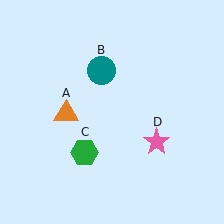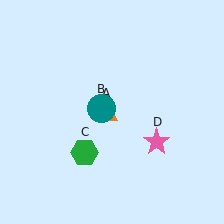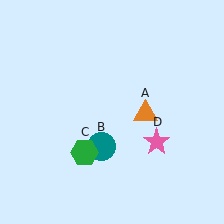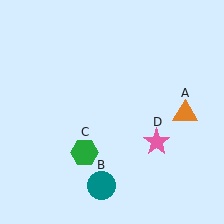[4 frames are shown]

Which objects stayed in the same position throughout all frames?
Green hexagon (object C) and pink star (object D) remained stationary.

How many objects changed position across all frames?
2 objects changed position: orange triangle (object A), teal circle (object B).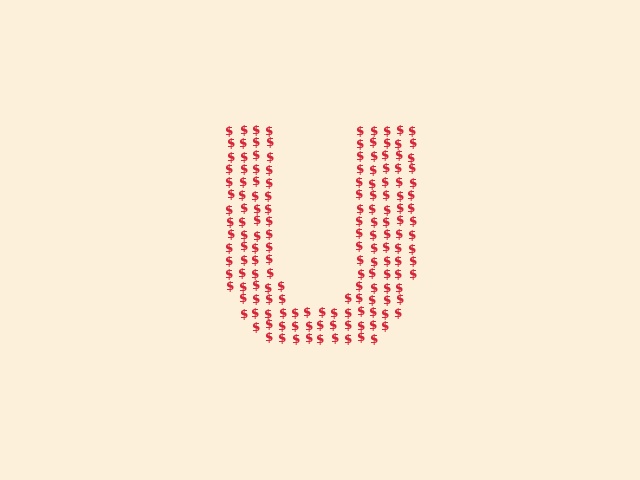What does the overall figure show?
The overall figure shows the letter U.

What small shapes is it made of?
It is made of small dollar signs.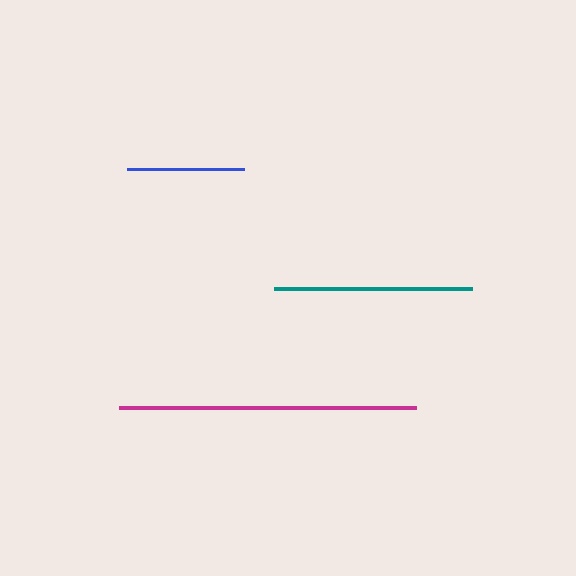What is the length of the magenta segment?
The magenta segment is approximately 297 pixels long.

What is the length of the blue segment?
The blue segment is approximately 118 pixels long.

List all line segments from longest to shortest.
From longest to shortest: magenta, teal, blue.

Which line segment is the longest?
The magenta line is the longest at approximately 297 pixels.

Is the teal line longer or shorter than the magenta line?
The magenta line is longer than the teal line.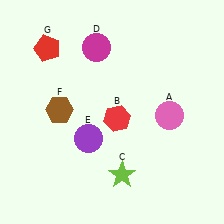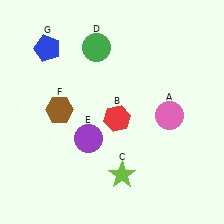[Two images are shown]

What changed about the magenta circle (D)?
In Image 1, D is magenta. In Image 2, it changed to green.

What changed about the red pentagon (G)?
In Image 1, G is red. In Image 2, it changed to blue.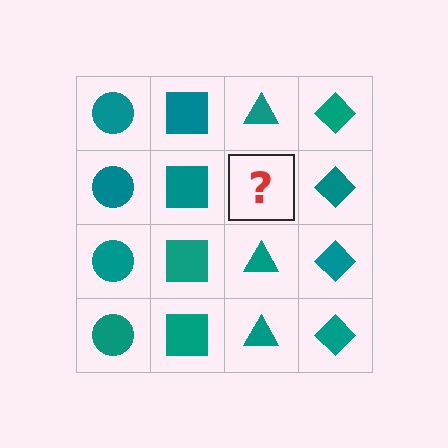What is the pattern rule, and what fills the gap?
The rule is that each column has a consistent shape. The gap should be filled with a teal triangle.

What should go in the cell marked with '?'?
The missing cell should contain a teal triangle.